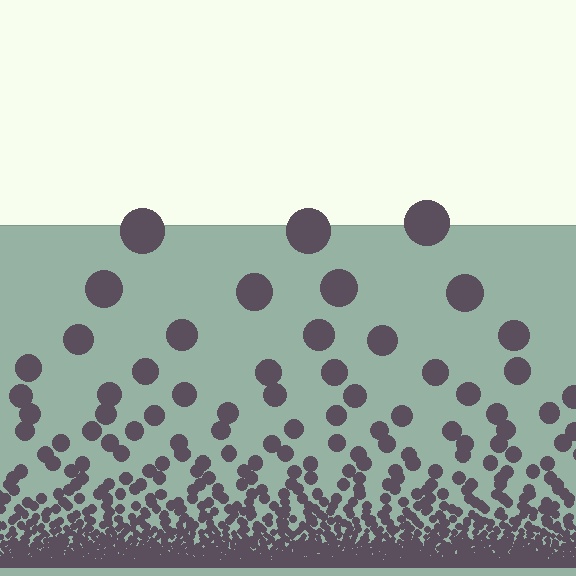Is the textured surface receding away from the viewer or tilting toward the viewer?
The surface appears to tilt toward the viewer. Texture elements get larger and sparser toward the top.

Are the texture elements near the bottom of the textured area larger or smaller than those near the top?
Smaller. The gradient is inverted — elements near the bottom are smaller and denser.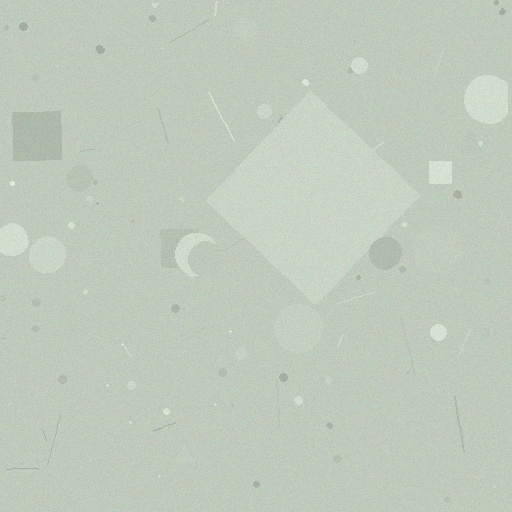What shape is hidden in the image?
A diamond is hidden in the image.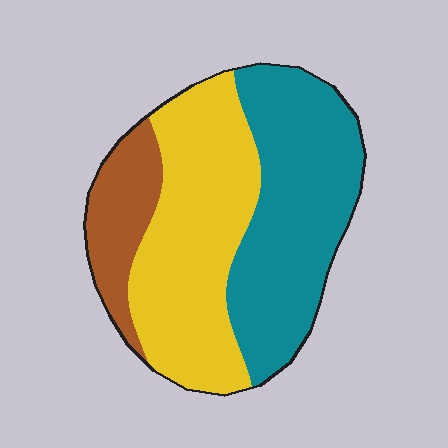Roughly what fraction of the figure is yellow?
Yellow takes up between a third and a half of the figure.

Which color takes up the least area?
Brown, at roughly 15%.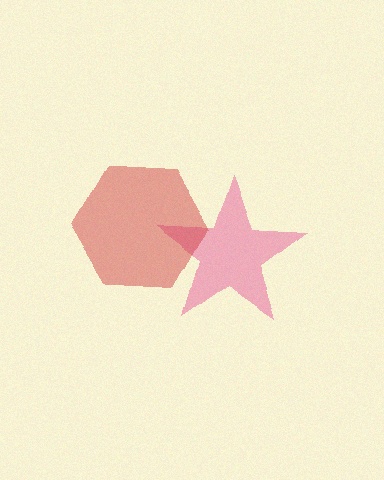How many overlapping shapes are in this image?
There are 2 overlapping shapes in the image.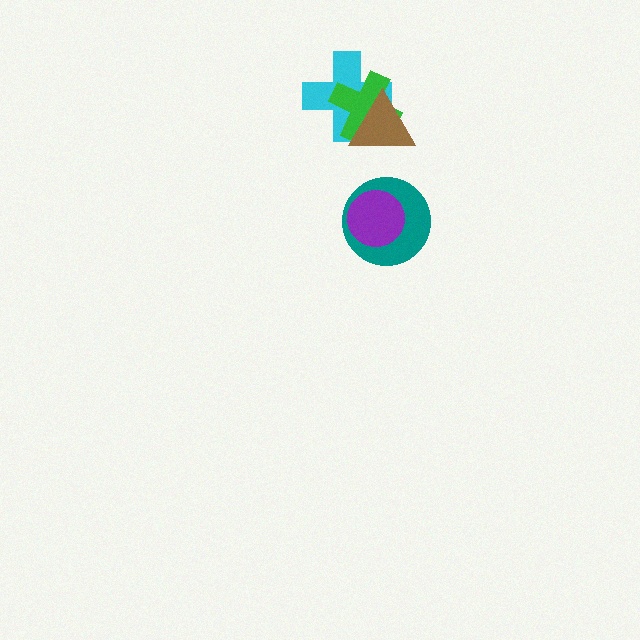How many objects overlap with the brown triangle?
2 objects overlap with the brown triangle.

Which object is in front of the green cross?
The brown triangle is in front of the green cross.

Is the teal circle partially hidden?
Yes, it is partially covered by another shape.